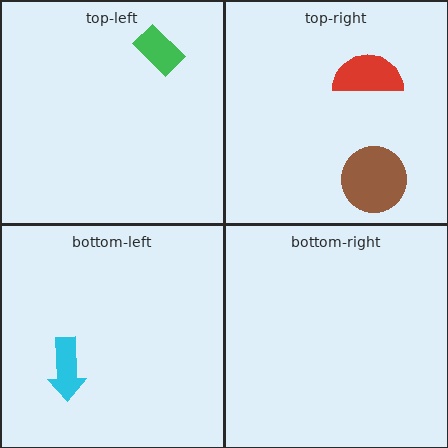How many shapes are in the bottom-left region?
1.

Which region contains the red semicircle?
The top-right region.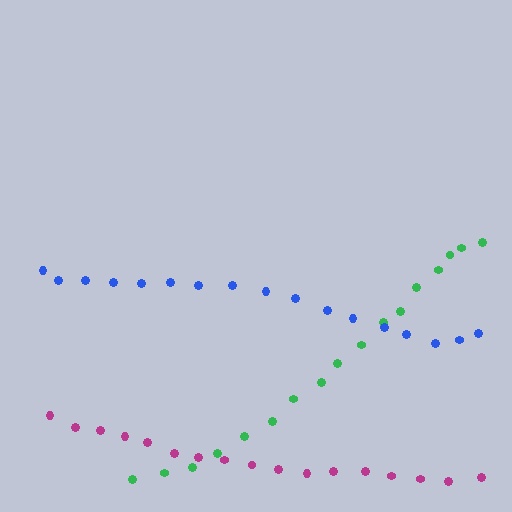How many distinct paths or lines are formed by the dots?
There are 3 distinct paths.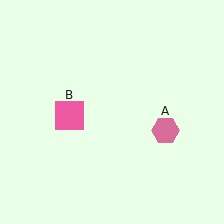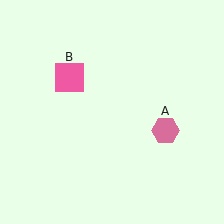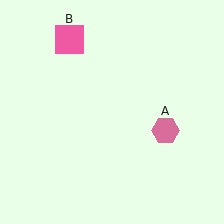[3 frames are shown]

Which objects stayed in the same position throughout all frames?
Pink hexagon (object A) remained stationary.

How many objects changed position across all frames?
1 object changed position: pink square (object B).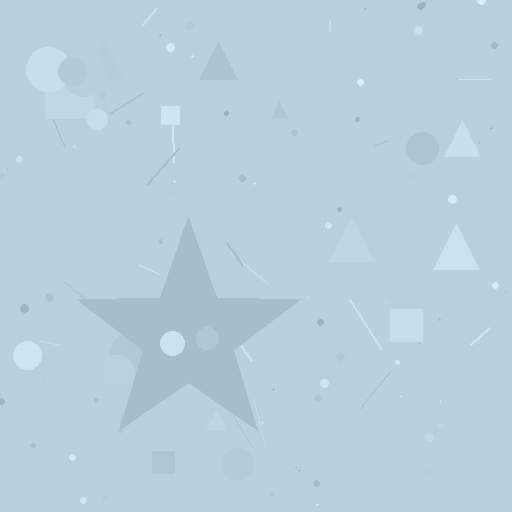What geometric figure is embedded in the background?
A star is embedded in the background.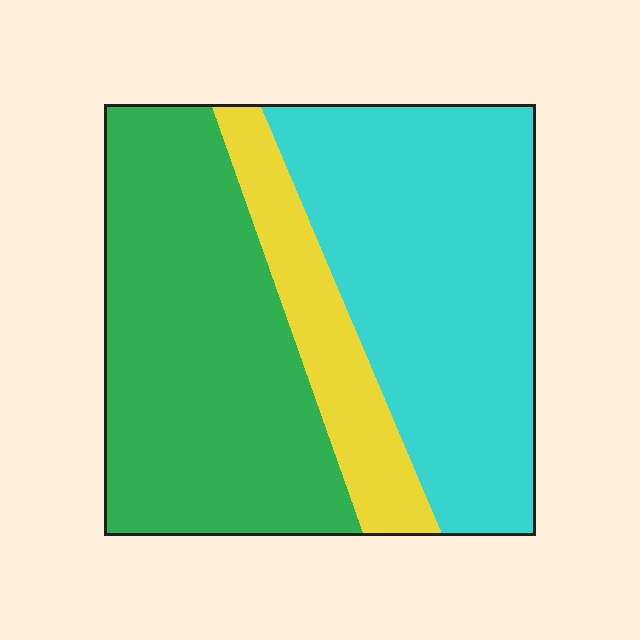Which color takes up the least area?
Yellow, at roughly 15%.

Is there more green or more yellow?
Green.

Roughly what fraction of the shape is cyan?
Cyan covers around 45% of the shape.